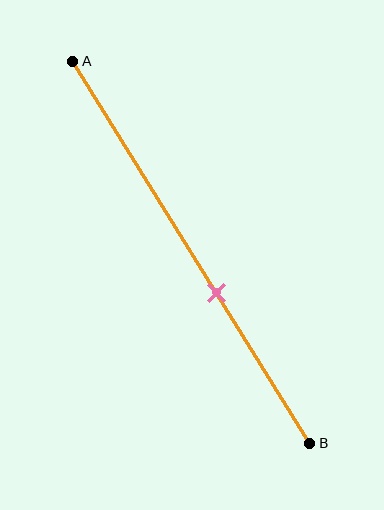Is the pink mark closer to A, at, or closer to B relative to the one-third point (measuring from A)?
The pink mark is closer to point B than the one-third point of segment AB.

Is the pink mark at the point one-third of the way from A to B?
No, the mark is at about 60% from A, not at the 33% one-third point.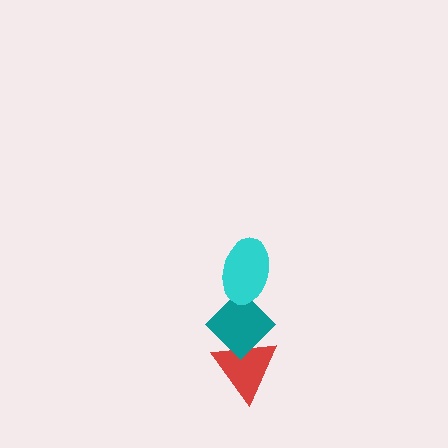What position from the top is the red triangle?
The red triangle is 3rd from the top.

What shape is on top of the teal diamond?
The cyan ellipse is on top of the teal diamond.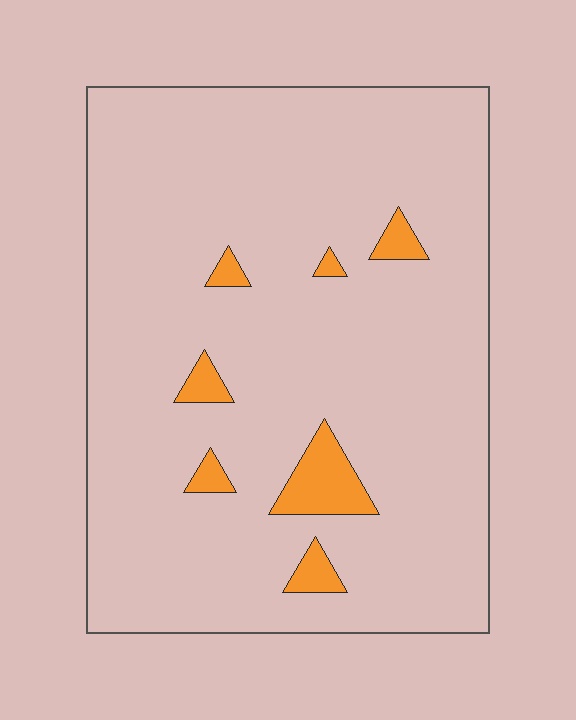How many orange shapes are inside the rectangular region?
7.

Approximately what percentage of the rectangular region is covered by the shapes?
Approximately 5%.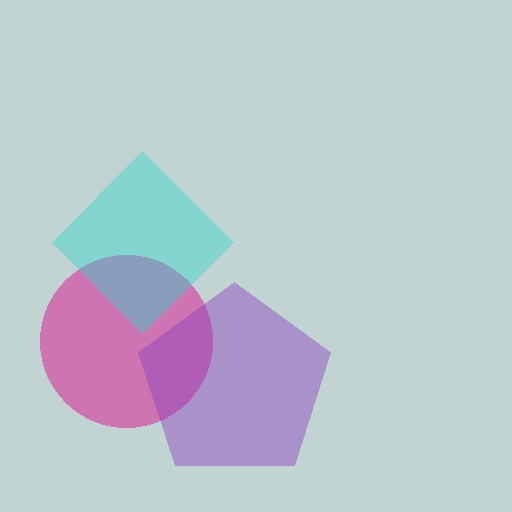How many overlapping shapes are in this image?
There are 3 overlapping shapes in the image.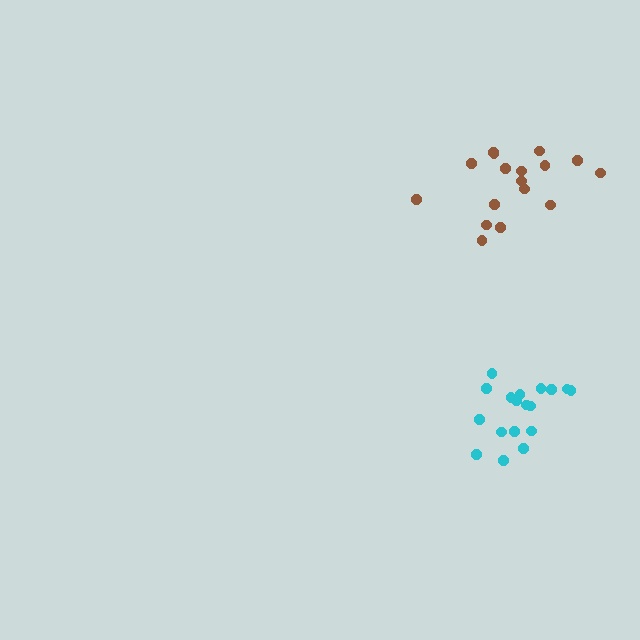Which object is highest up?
The brown cluster is topmost.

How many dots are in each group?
Group 1: 17 dots, Group 2: 18 dots (35 total).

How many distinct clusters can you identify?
There are 2 distinct clusters.